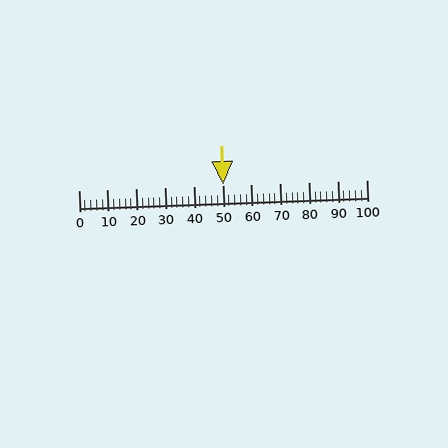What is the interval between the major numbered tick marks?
The major tick marks are spaced 10 units apart.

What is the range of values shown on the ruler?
The ruler shows values from 0 to 100.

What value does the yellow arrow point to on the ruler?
The yellow arrow points to approximately 50.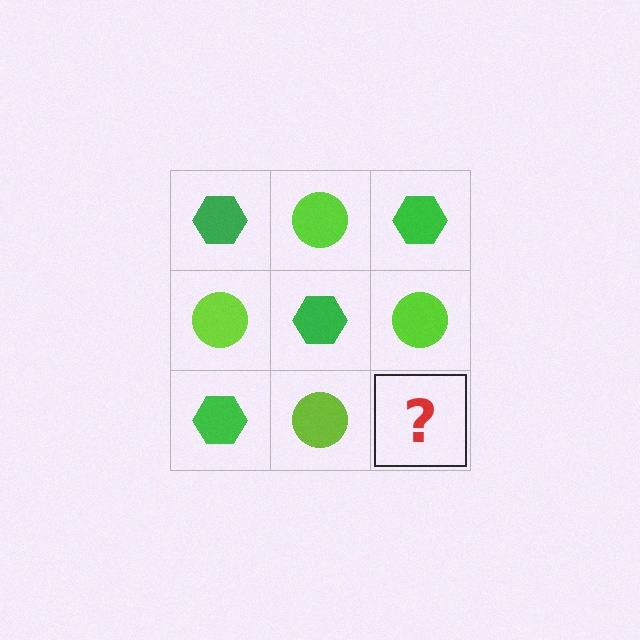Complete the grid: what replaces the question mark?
The question mark should be replaced with a green hexagon.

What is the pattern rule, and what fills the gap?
The rule is that it alternates green hexagon and lime circle in a checkerboard pattern. The gap should be filled with a green hexagon.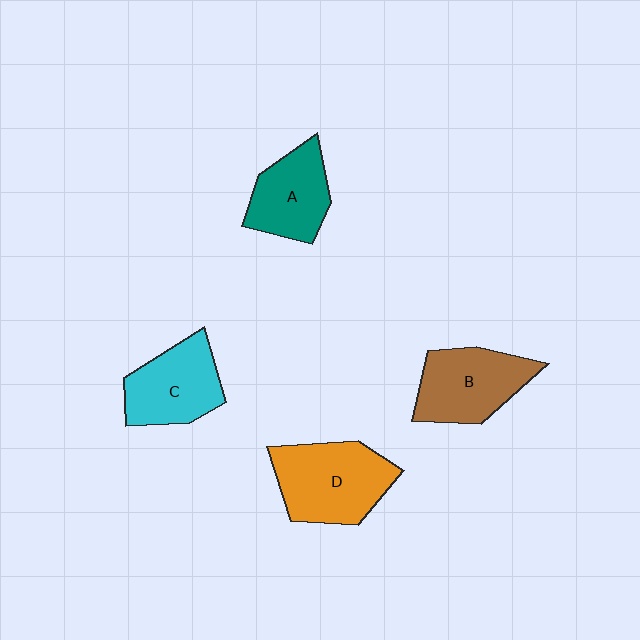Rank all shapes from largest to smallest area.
From largest to smallest: D (orange), B (brown), C (cyan), A (teal).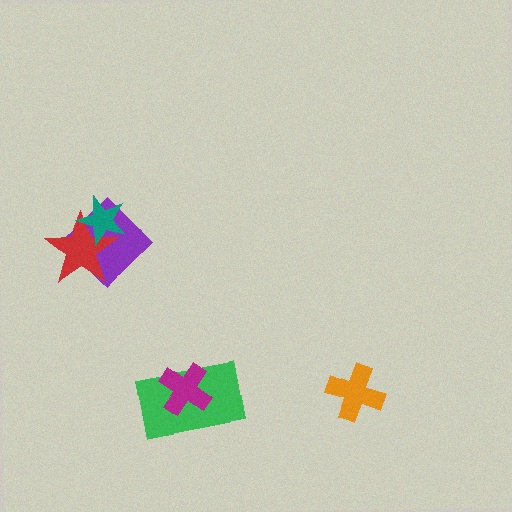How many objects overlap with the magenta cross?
1 object overlaps with the magenta cross.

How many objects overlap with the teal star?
2 objects overlap with the teal star.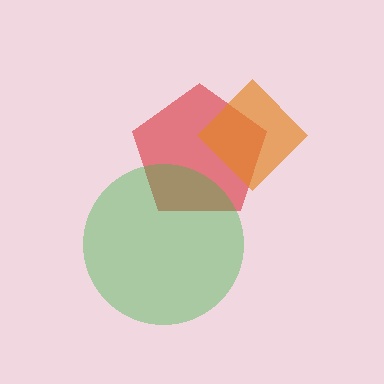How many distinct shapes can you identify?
There are 3 distinct shapes: a red pentagon, an orange diamond, a green circle.